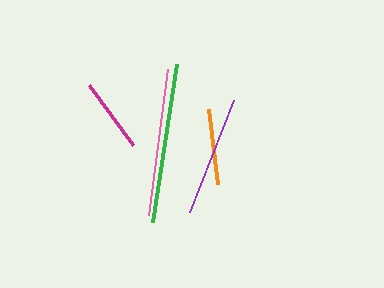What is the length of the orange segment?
The orange segment is approximately 75 pixels long.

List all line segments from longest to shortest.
From longest to shortest: green, pink, purple, orange, magenta.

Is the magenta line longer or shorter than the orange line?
The orange line is longer than the magenta line.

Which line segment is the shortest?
The magenta line is the shortest at approximately 75 pixels.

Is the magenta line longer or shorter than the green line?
The green line is longer than the magenta line.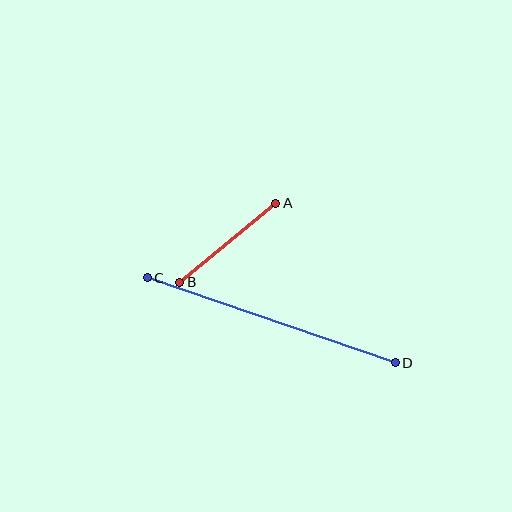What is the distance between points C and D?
The distance is approximately 262 pixels.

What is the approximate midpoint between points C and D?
The midpoint is at approximately (271, 320) pixels.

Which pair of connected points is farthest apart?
Points C and D are farthest apart.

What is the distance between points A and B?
The distance is approximately 124 pixels.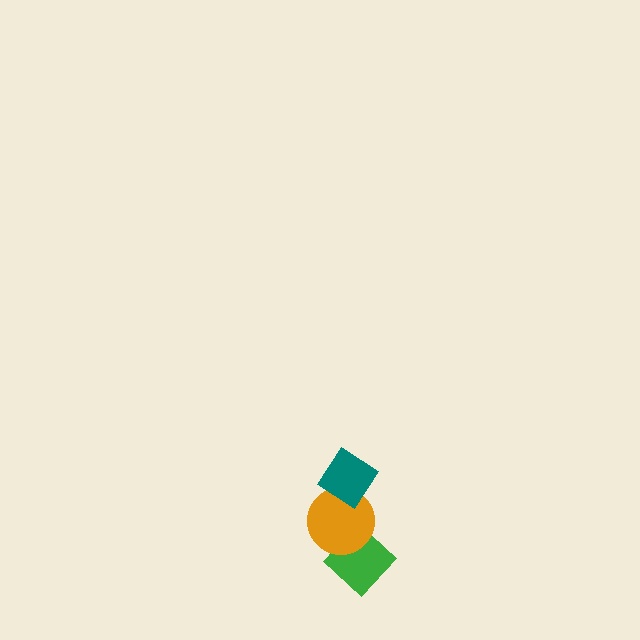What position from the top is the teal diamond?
The teal diamond is 1st from the top.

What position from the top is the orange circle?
The orange circle is 2nd from the top.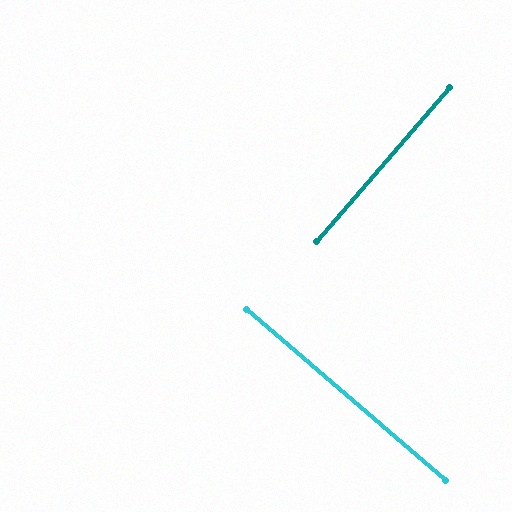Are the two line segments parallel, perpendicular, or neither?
Perpendicular — they meet at approximately 90°.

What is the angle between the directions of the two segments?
Approximately 90 degrees.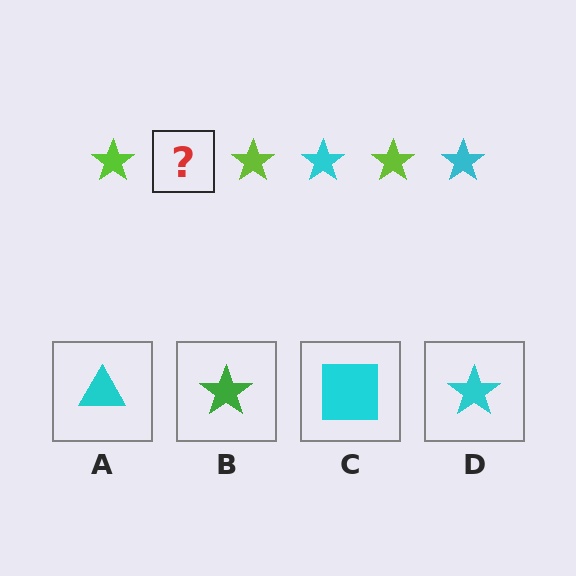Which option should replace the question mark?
Option D.